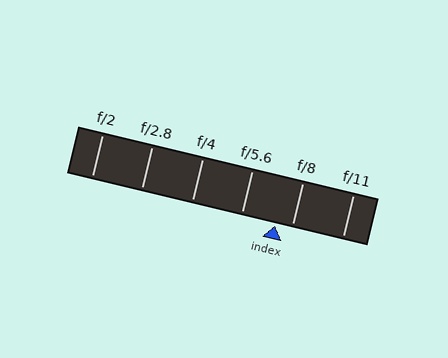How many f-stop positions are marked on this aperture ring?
There are 6 f-stop positions marked.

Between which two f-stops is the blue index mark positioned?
The index mark is between f/5.6 and f/8.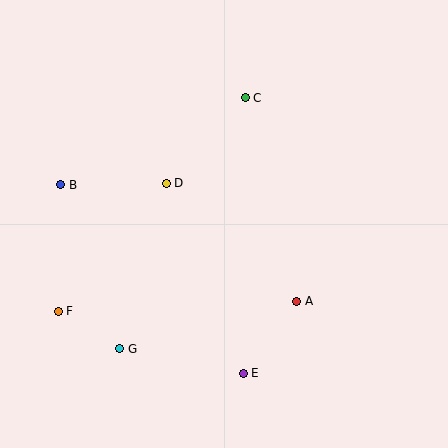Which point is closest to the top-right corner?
Point C is closest to the top-right corner.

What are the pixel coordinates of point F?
Point F is at (58, 311).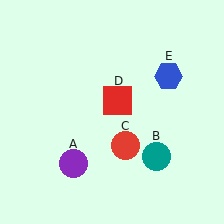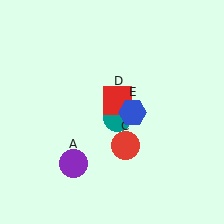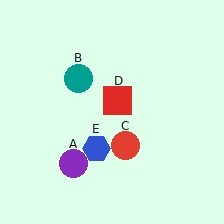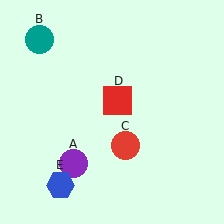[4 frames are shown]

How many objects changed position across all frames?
2 objects changed position: teal circle (object B), blue hexagon (object E).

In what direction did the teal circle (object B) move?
The teal circle (object B) moved up and to the left.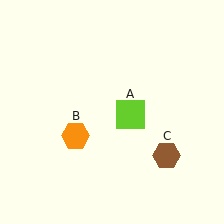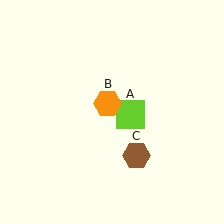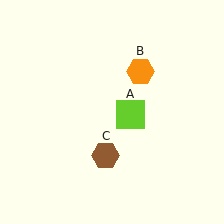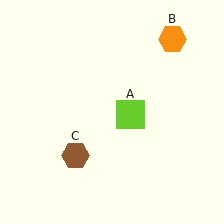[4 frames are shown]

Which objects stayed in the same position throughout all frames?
Lime square (object A) remained stationary.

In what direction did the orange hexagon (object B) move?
The orange hexagon (object B) moved up and to the right.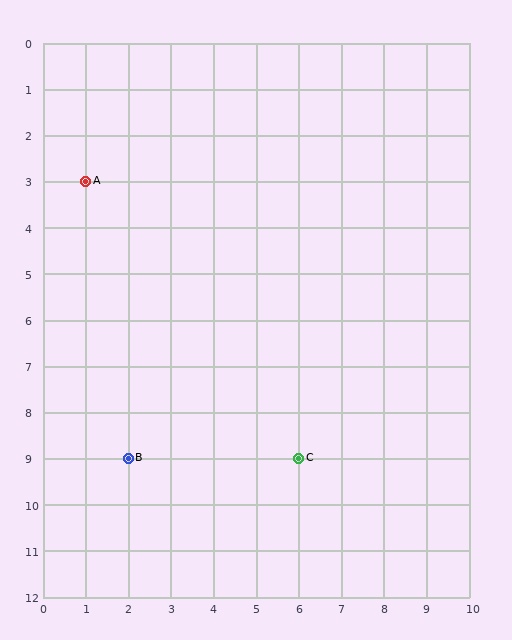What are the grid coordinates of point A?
Point A is at grid coordinates (1, 3).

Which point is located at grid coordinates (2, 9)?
Point B is at (2, 9).